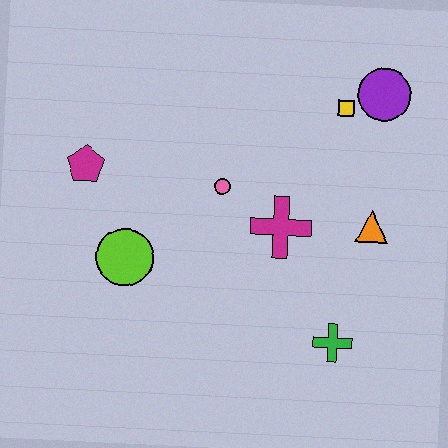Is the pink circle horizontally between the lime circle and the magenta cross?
Yes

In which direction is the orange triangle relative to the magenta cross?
The orange triangle is to the right of the magenta cross.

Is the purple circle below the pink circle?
No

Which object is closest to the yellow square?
The purple circle is closest to the yellow square.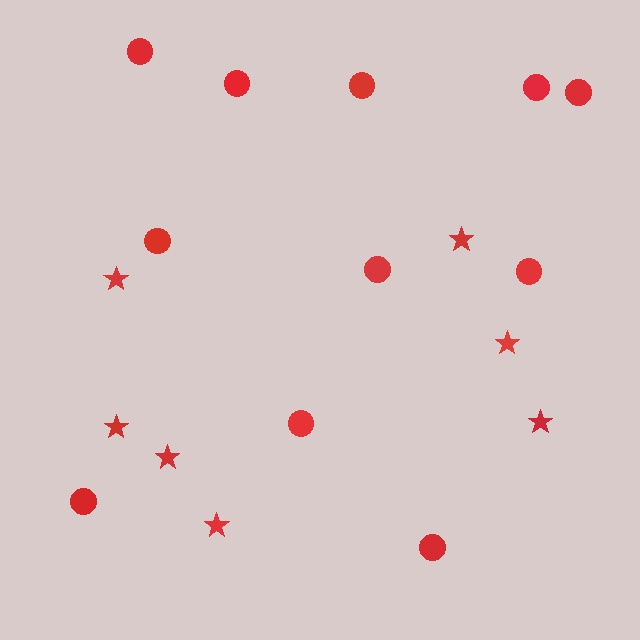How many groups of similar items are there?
There are 2 groups: one group of stars (7) and one group of circles (11).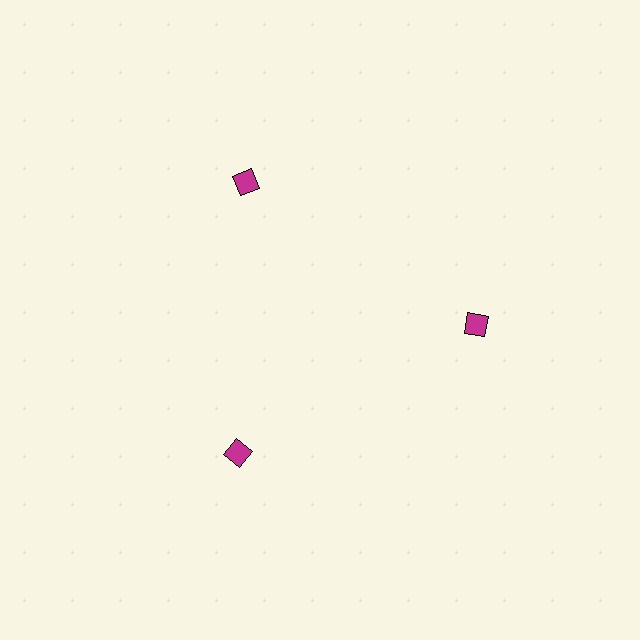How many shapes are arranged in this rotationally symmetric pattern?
There are 3 shapes, arranged in 3 groups of 1.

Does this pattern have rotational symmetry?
Yes, this pattern has 3-fold rotational symmetry. It looks the same after rotating 120 degrees around the center.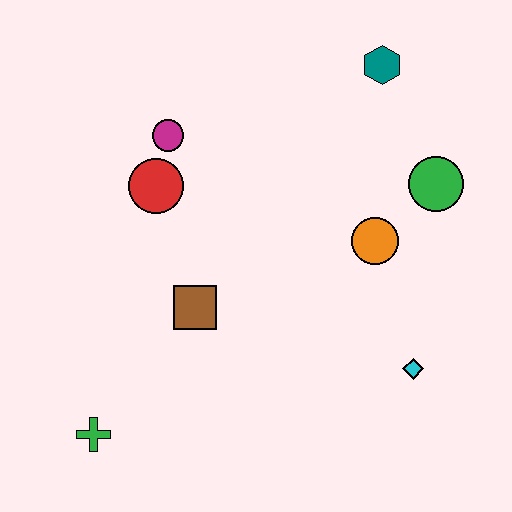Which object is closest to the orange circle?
The green circle is closest to the orange circle.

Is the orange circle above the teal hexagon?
No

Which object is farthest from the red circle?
The cyan diamond is farthest from the red circle.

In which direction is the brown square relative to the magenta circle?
The brown square is below the magenta circle.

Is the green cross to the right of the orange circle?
No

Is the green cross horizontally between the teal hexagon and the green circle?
No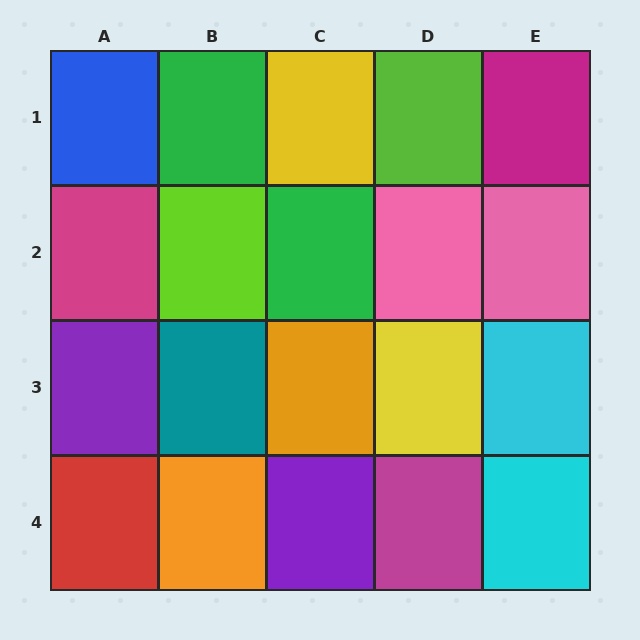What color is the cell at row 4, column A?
Red.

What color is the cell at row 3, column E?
Cyan.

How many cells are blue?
1 cell is blue.